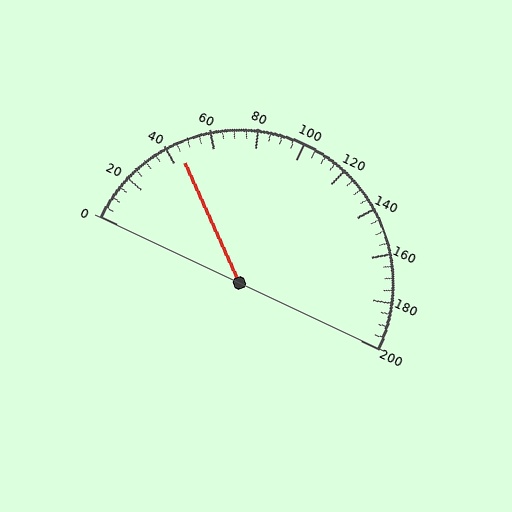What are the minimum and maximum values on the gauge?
The gauge ranges from 0 to 200.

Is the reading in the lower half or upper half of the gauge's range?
The reading is in the lower half of the range (0 to 200).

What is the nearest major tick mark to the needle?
The nearest major tick mark is 40.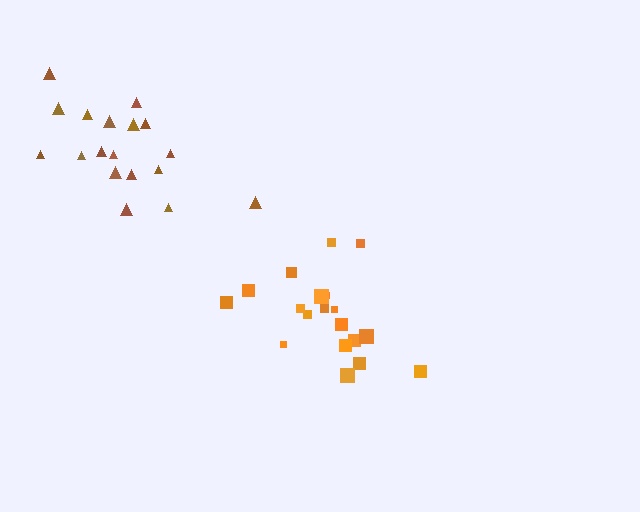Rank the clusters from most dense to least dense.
brown, orange.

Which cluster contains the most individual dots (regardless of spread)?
Orange (19).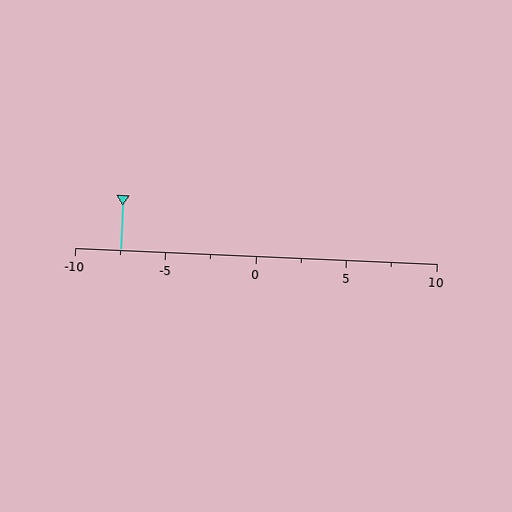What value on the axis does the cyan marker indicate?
The marker indicates approximately -7.5.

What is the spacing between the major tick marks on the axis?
The major ticks are spaced 5 apart.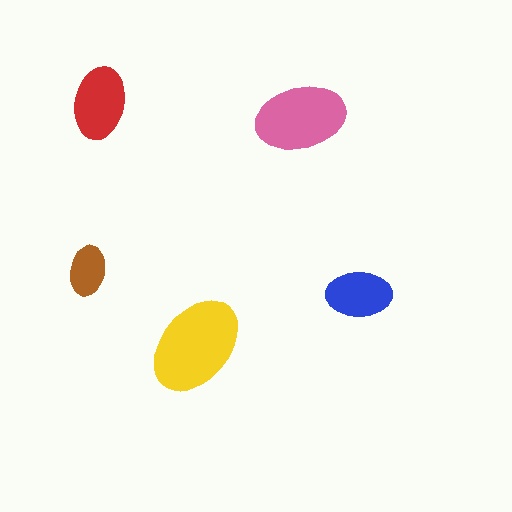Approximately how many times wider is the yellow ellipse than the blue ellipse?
About 1.5 times wider.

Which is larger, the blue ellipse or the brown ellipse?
The blue one.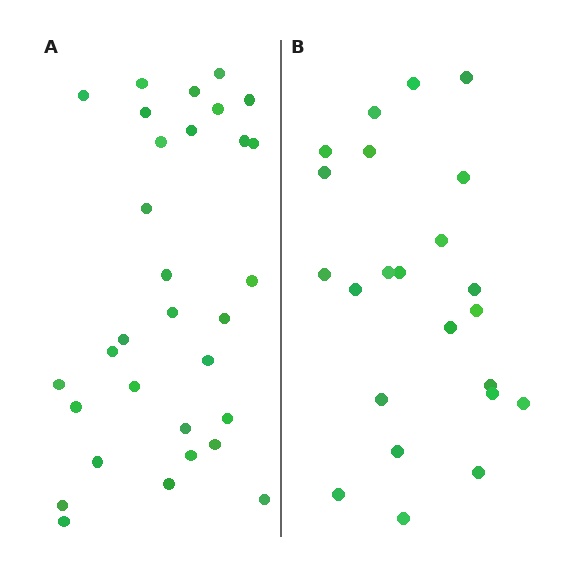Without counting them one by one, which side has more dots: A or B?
Region A (the left region) has more dots.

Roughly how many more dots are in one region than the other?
Region A has roughly 8 or so more dots than region B.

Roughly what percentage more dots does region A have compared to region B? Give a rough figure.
About 35% more.